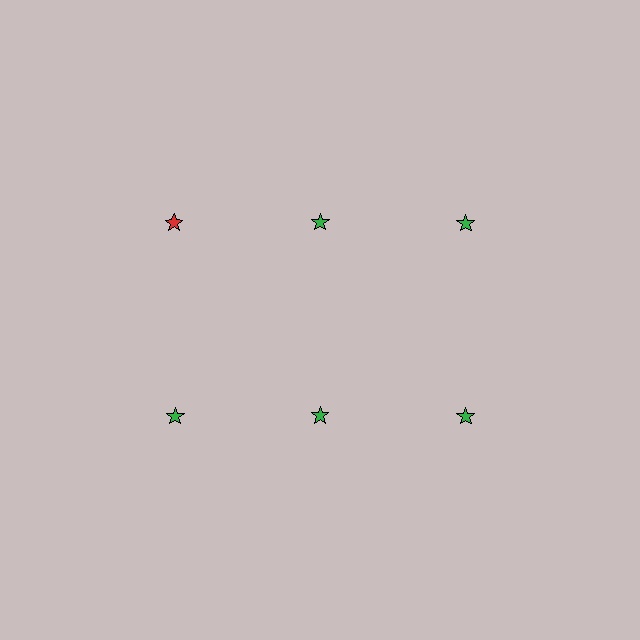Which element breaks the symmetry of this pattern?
The red star in the top row, leftmost column breaks the symmetry. All other shapes are green stars.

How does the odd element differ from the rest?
It has a different color: red instead of green.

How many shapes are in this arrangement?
There are 6 shapes arranged in a grid pattern.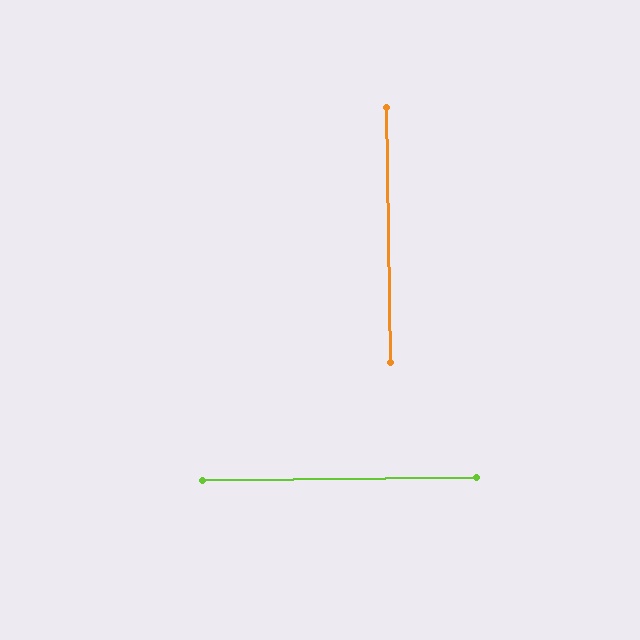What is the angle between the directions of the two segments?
Approximately 90 degrees.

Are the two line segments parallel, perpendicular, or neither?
Perpendicular — they meet at approximately 90°.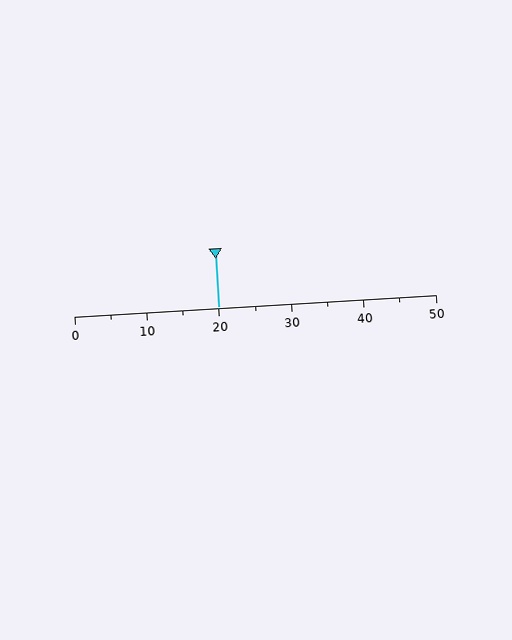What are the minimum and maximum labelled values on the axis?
The axis runs from 0 to 50.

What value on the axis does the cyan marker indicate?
The marker indicates approximately 20.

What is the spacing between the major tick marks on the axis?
The major ticks are spaced 10 apart.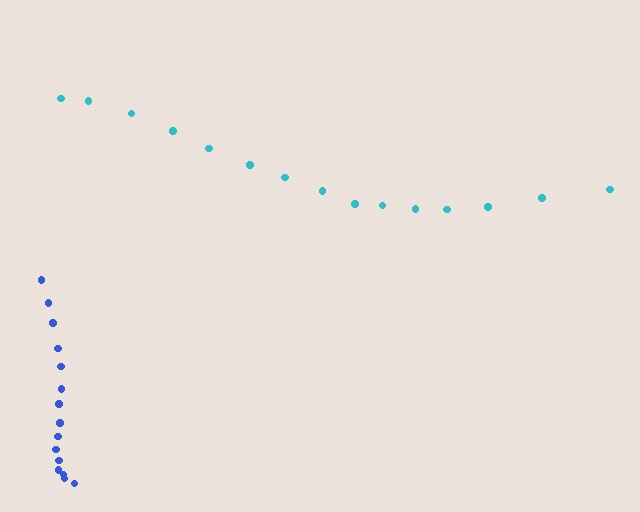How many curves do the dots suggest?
There are 2 distinct paths.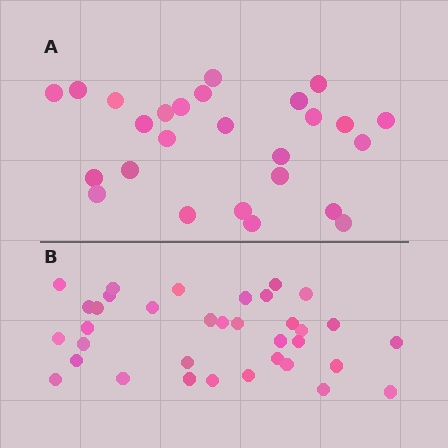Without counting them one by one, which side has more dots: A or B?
Region B (the bottom region) has more dots.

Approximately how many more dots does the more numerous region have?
Region B has roughly 8 or so more dots than region A.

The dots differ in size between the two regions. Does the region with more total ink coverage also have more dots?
No. Region A has more total ink coverage because its dots are larger, but region B actually contains more individual dots. Total area can be misleading — the number of items is what matters here.